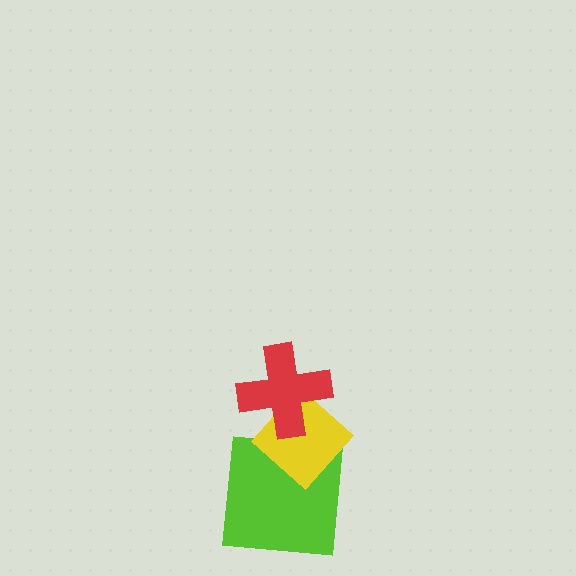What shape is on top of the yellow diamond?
The red cross is on top of the yellow diamond.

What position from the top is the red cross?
The red cross is 1st from the top.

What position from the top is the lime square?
The lime square is 3rd from the top.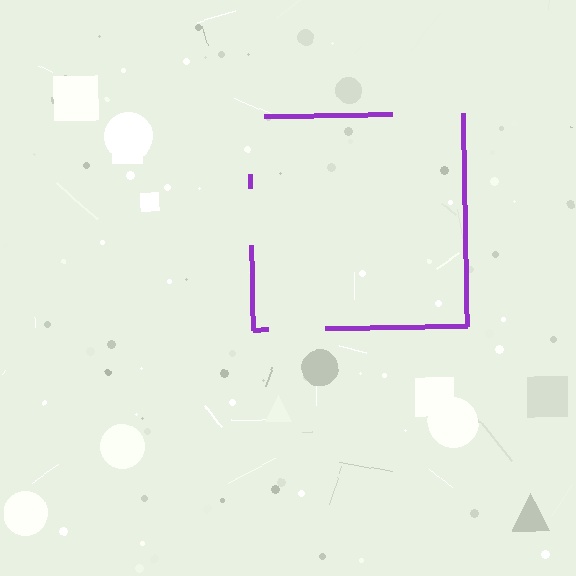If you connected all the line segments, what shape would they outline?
They would outline a square.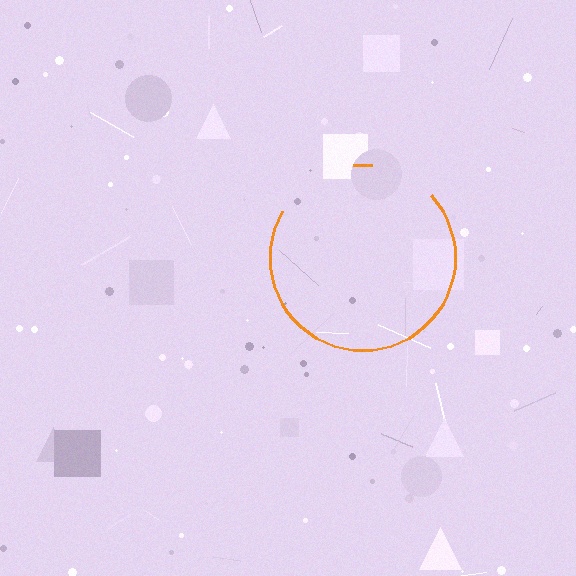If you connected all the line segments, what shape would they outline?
They would outline a circle.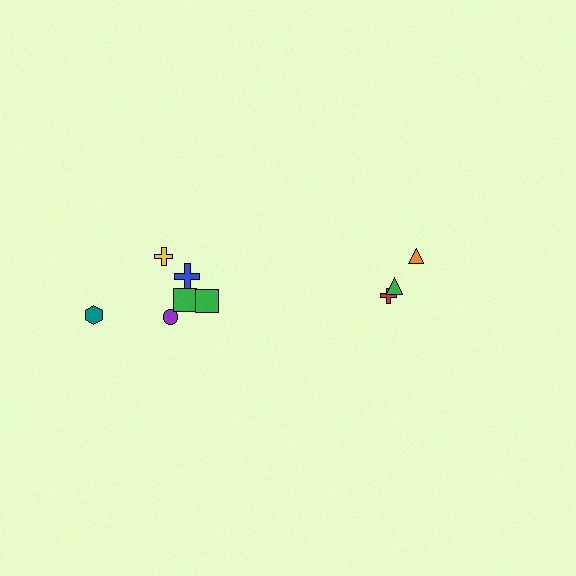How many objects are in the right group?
There are 3 objects.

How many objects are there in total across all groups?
There are 9 objects.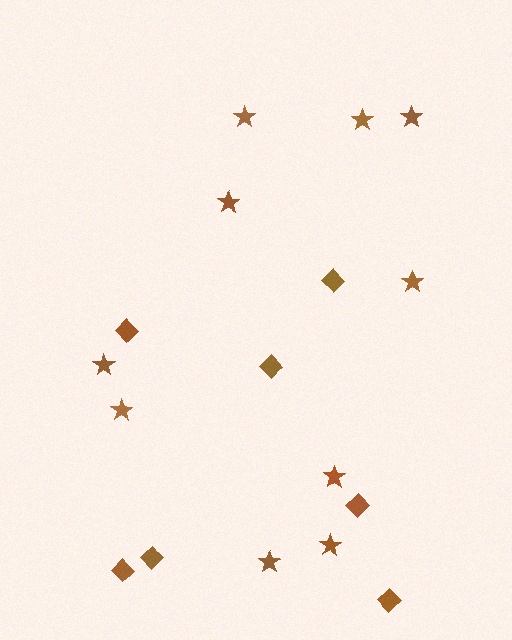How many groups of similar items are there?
There are 2 groups: one group of stars (10) and one group of diamonds (7).